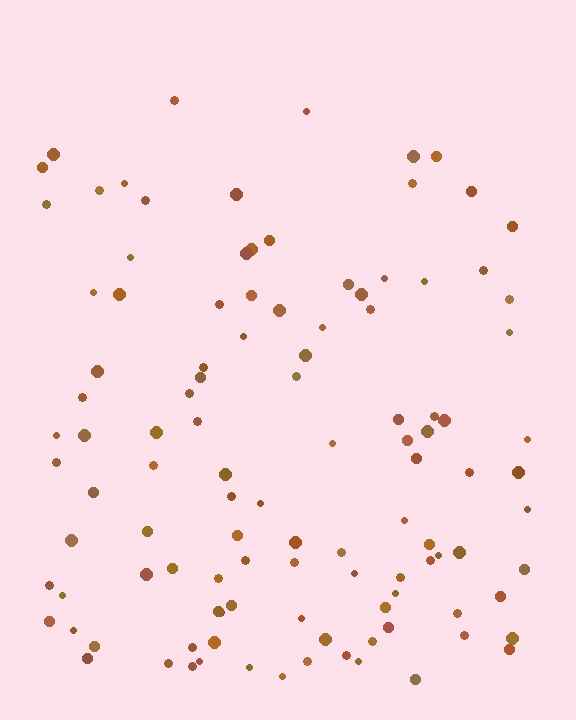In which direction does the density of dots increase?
From top to bottom, with the bottom side densest.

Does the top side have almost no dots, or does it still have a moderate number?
Still a moderate number, just noticeably fewer than the bottom.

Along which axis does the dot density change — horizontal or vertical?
Vertical.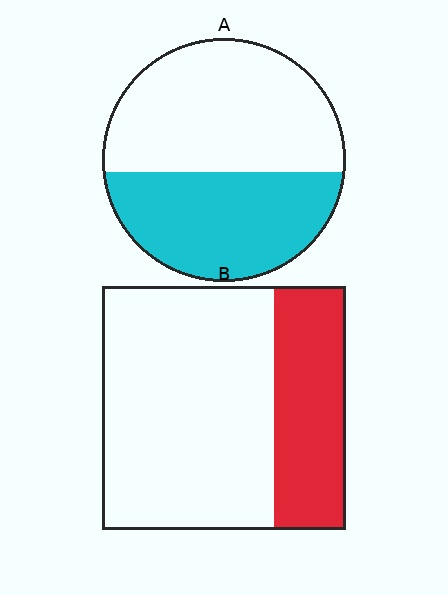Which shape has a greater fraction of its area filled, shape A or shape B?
Shape A.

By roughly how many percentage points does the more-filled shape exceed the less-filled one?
By roughly 15 percentage points (A over B).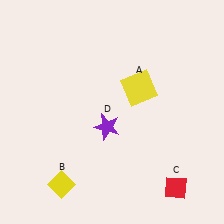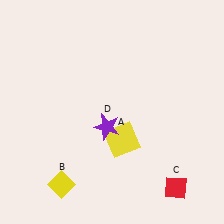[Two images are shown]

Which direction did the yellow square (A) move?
The yellow square (A) moved down.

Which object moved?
The yellow square (A) moved down.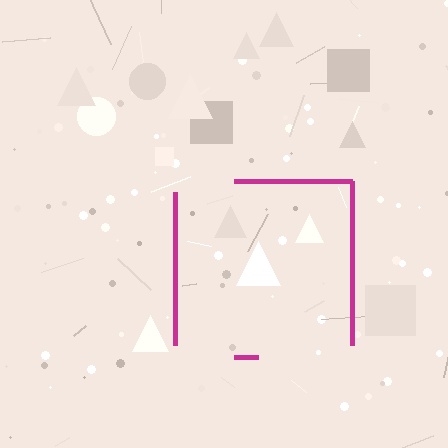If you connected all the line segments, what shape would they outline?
They would outline a square.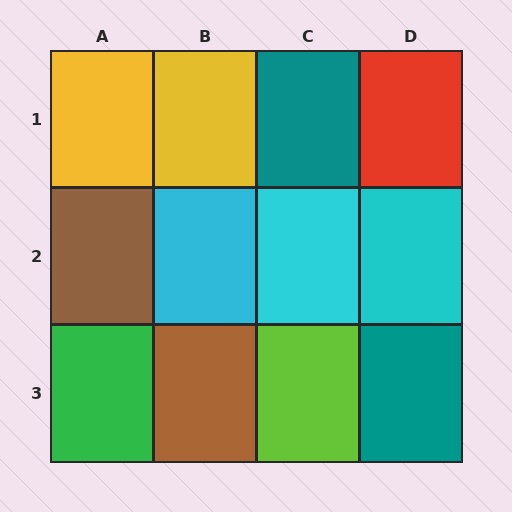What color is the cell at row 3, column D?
Teal.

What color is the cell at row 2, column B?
Cyan.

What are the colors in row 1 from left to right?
Yellow, yellow, teal, red.